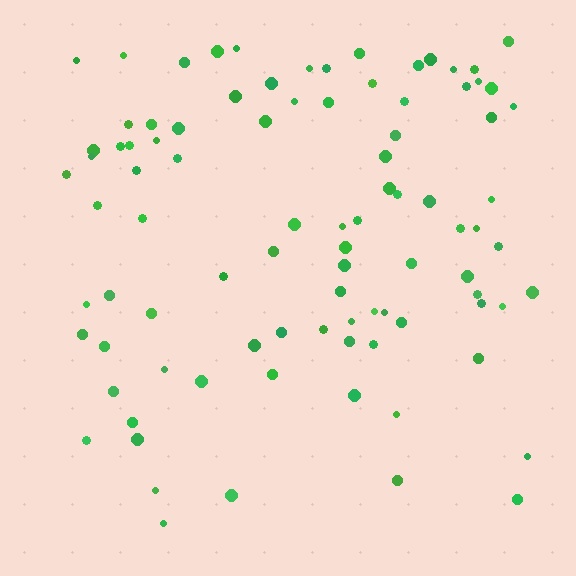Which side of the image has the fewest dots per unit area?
The bottom.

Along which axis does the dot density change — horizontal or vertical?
Vertical.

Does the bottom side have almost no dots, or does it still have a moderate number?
Still a moderate number, just noticeably fewer than the top.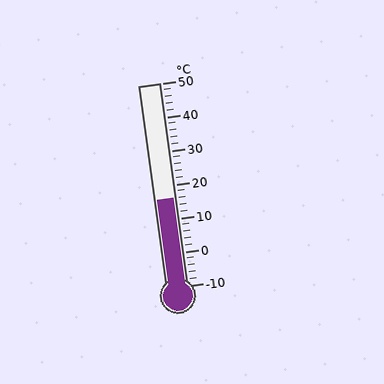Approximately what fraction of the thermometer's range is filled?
The thermometer is filled to approximately 45% of its range.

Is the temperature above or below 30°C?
The temperature is below 30°C.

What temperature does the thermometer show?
The thermometer shows approximately 16°C.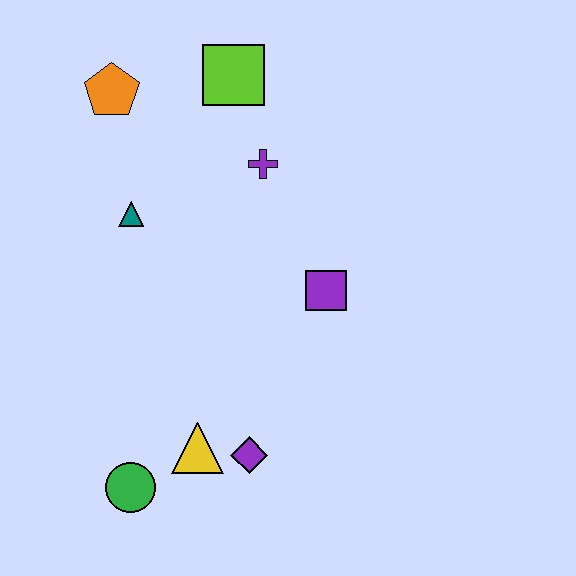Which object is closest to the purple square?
The purple cross is closest to the purple square.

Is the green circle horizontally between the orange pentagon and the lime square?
Yes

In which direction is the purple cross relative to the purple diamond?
The purple cross is above the purple diamond.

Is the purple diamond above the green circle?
Yes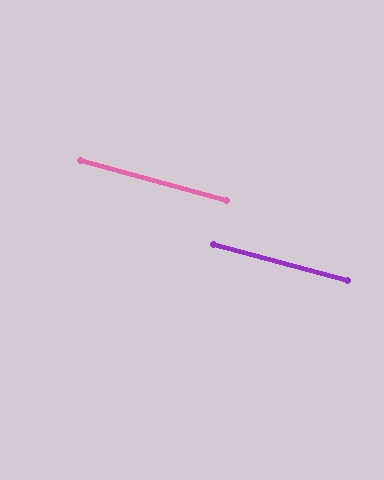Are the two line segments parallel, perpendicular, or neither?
Parallel — their directions differ by only 0.5°.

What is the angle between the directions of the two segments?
Approximately 1 degree.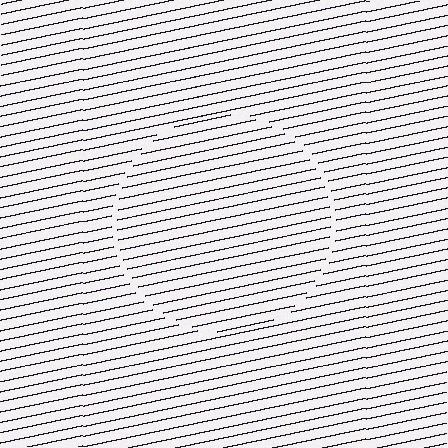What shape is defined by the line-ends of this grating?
An illusory circle. The interior of the shape contains the same grating, shifted by half a period — the contour is defined by the phase discontinuity where line-ends from the inner and outer gratings abut.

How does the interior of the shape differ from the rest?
The interior of the shape contains the same grating, shifted by half a period — the contour is defined by the phase discontinuity where line-ends from the inner and outer gratings abut.